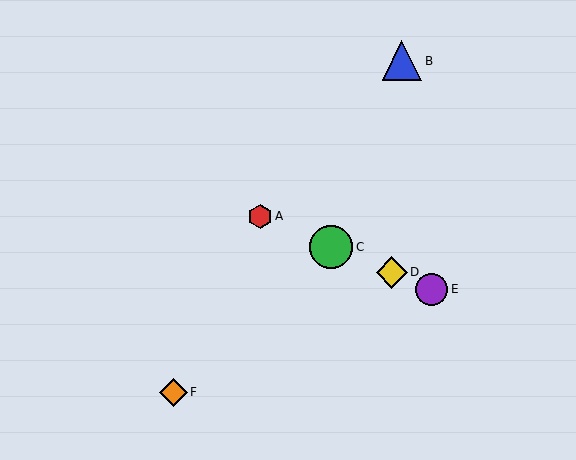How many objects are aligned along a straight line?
4 objects (A, C, D, E) are aligned along a straight line.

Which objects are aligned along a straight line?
Objects A, C, D, E are aligned along a straight line.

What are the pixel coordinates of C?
Object C is at (331, 247).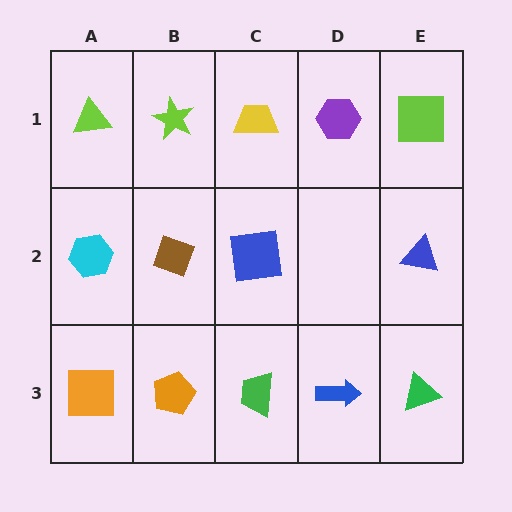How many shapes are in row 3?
5 shapes.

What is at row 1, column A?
A lime triangle.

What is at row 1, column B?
A lime star.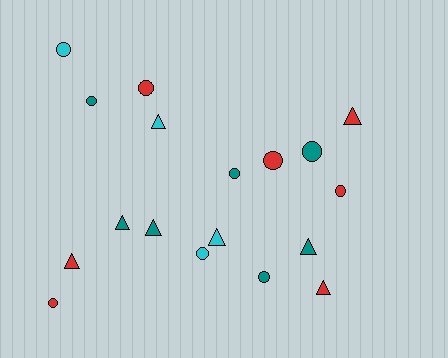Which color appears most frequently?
Red, with 7 objects.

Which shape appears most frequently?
Circle, with 10 objects.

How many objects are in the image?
There are 18 objects.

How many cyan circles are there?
There are 2 cyan circles.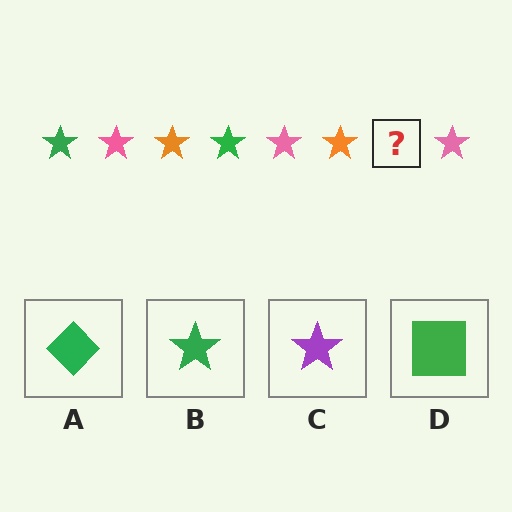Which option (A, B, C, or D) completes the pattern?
B.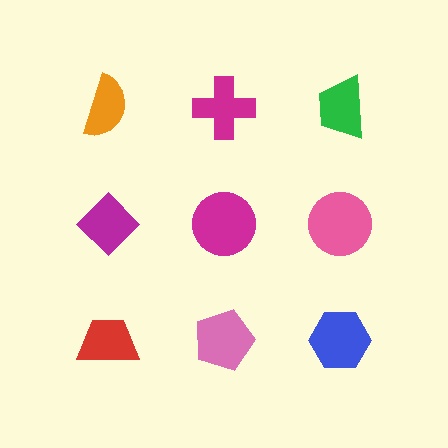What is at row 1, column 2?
A magenta cross.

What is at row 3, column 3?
A blue hexagon.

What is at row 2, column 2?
A magenta circle.